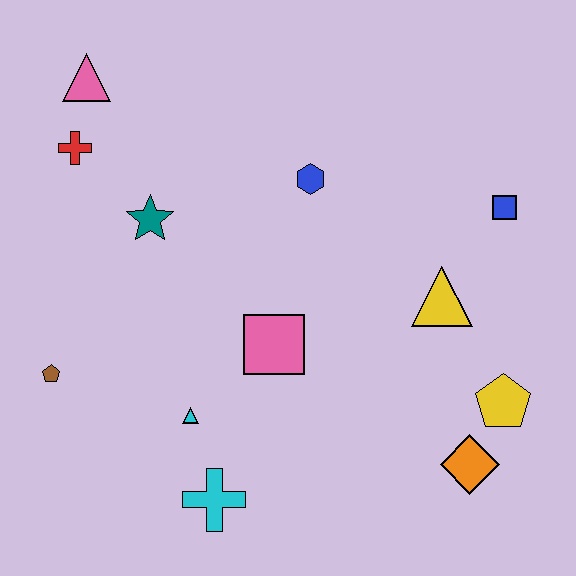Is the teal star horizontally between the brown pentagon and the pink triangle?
No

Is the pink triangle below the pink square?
No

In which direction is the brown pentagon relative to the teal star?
The brown pentagon is below the teal star.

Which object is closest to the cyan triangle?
The cyan cross is closest to the cyan triangle.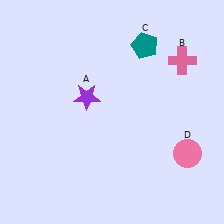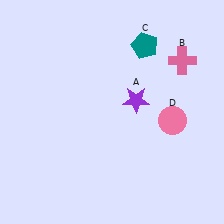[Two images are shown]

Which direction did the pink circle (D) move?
The pink circle (D) moved up.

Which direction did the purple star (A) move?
The purple star (A) moved right.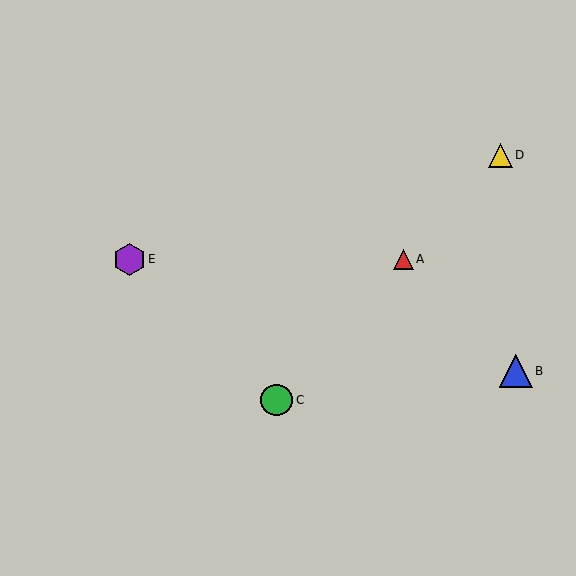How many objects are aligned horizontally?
2 objects (A, E) are aligned horizontally.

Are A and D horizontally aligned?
No, A is at y≈259 and D is at y≈155.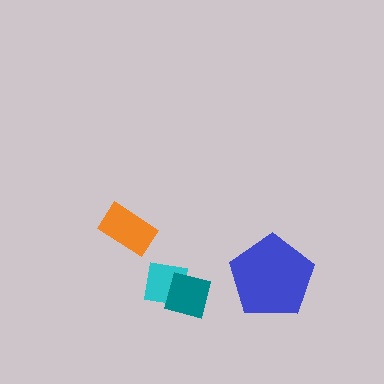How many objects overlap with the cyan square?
1 object overlaps with the cyan square.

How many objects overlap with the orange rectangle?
0 objects overlap with the orange rectangle.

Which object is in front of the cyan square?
The teal square is in front of the cyan square.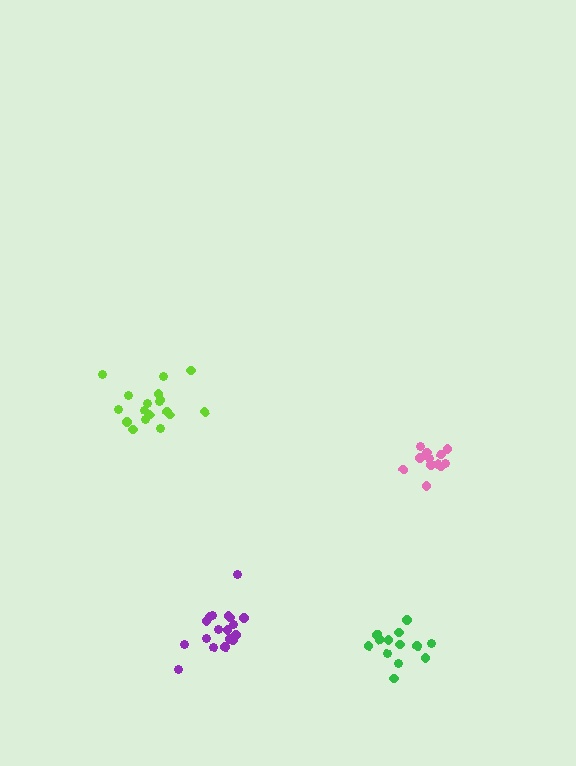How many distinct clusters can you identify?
There are 4 distinct clusters.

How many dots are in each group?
Group 1: 18 dots, Group 2: 18 dots, Group 3: 12 dots, Group 4: 13 dots (61 total).